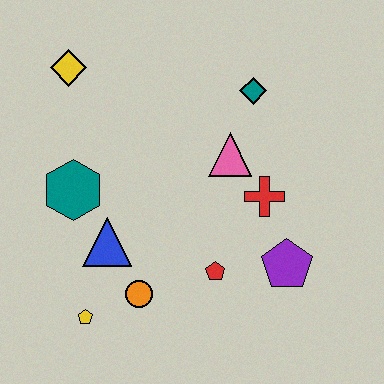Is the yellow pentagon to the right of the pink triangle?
No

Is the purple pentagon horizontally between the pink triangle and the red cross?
No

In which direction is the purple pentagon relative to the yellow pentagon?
The purple pentagon is to the right of the yellow pentagon.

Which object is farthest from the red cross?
The yellow diamond is farthest from the red cross.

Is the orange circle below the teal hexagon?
Yes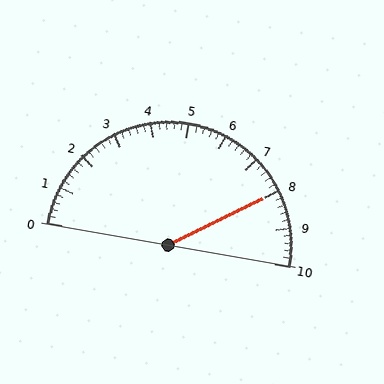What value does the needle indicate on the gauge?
The needle indicates approximately 8.0.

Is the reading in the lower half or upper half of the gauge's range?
The reading is in the upper half of the range (0 to 10).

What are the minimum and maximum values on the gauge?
The gauge ranges from 0 to 10.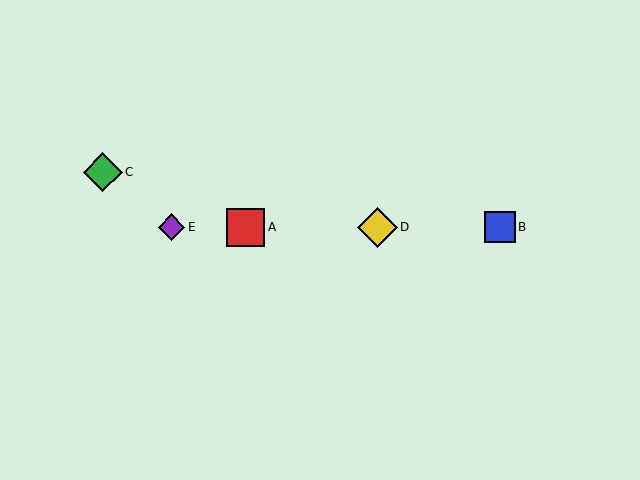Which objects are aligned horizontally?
Objects A, B, D, E are aligned horizontally.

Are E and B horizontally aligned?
Yes, both are at y≈227.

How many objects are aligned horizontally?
4 objects (A, B, D, E) are aligned horizontally.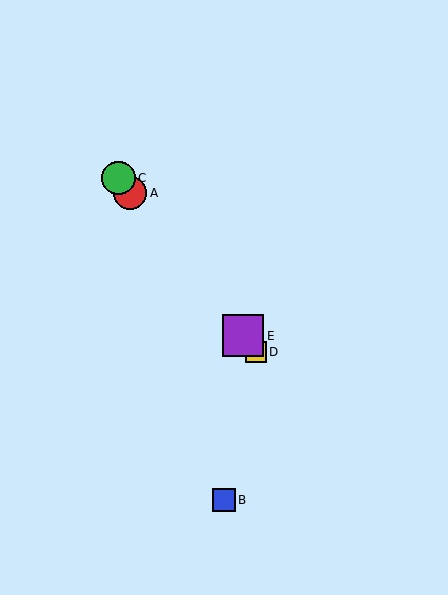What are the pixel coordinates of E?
Object E is at (243, 336).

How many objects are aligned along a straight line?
4 objects (A, C, D, E) are aligned along a straight line.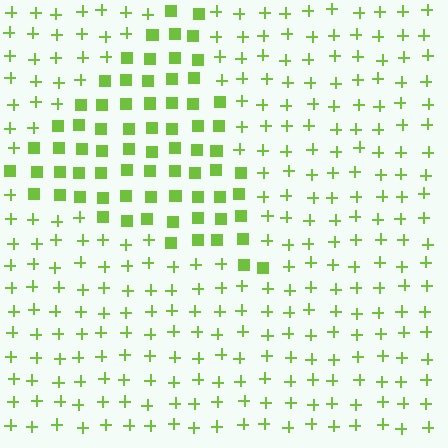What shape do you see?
I see a triangle.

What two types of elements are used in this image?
The image uses squares inside the triangle region and plus signs outside it.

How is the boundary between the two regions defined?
The boundary is defined by a change in element shape: squares inside vs. plus signs outside. All elements share the same color and spacing.